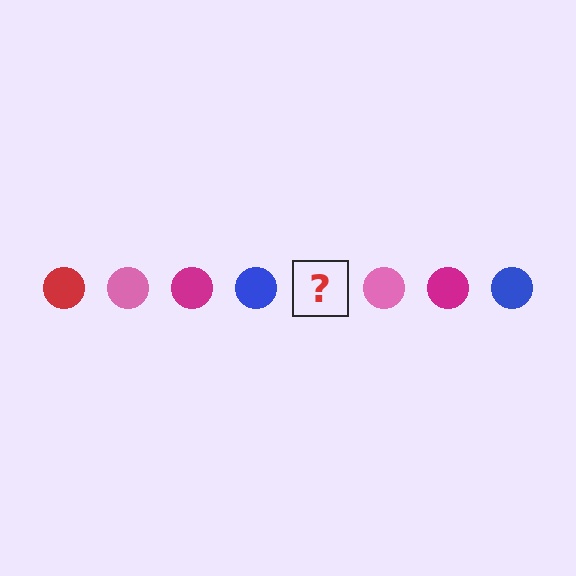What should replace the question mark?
The question mark should be replaced with a red circle.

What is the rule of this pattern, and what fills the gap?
The rule is that the pattern cycles through red, pink, magenta, blue circles. The gap should be filled with a red circle.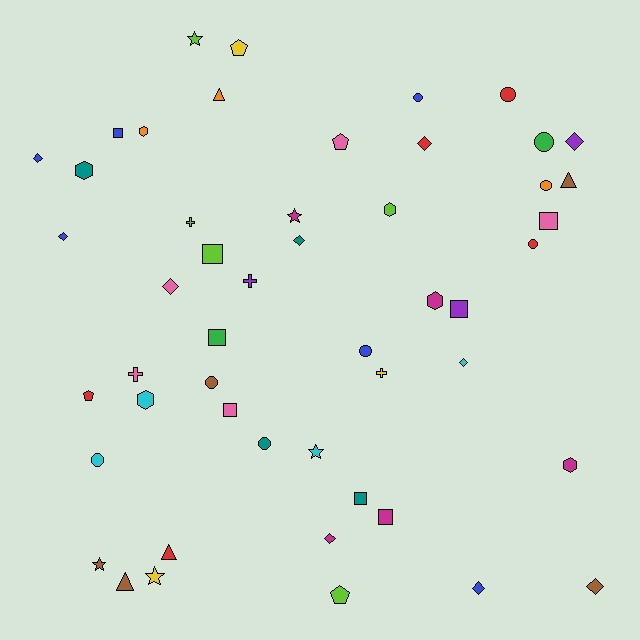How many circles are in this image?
There are 9 circles.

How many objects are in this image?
There are 50 objects.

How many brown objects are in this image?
There are 5 brown objects.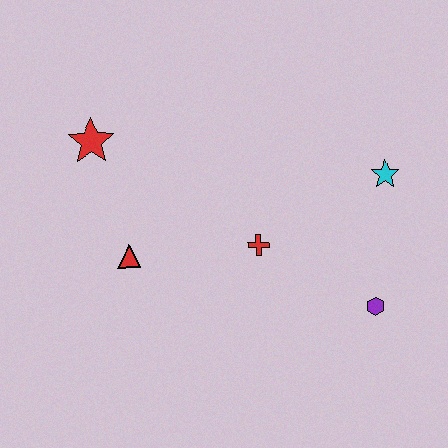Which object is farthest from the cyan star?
The red star is farthest from the cyan star.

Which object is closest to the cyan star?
The purple hexagon is closest to the cyan star.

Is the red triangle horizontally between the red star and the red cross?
Yes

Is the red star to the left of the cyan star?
Yes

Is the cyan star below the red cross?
No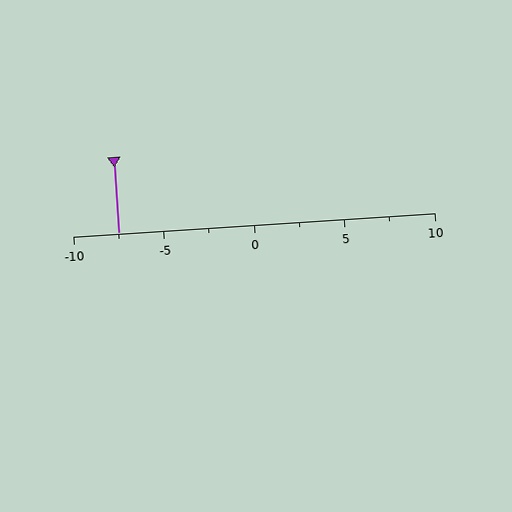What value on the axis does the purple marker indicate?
The marker indicates approximately -7.5.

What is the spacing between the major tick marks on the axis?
The major ticks are spaced 5 apart.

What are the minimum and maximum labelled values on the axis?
The axis runs from -10 to 10.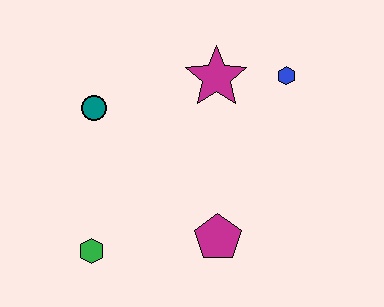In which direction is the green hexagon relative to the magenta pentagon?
The green hexagon is to the left of the magenta pentagon.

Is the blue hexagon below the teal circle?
No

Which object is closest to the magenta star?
The blue hexagon is closest to the magenta star.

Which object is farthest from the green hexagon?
The blue hexagon is farthest from the green hexagon.